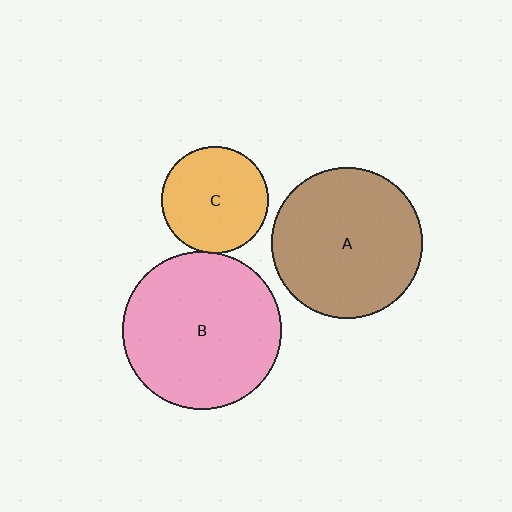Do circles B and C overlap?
Yes.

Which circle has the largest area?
Circle B (pink).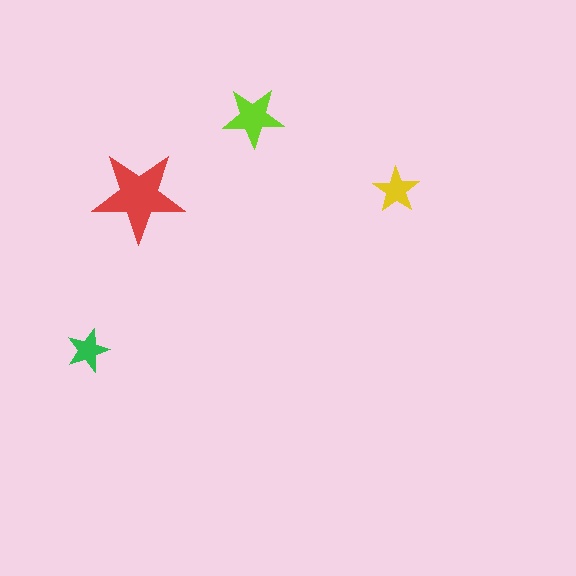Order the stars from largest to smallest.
the red one, the lime one, the yellow one, the green one.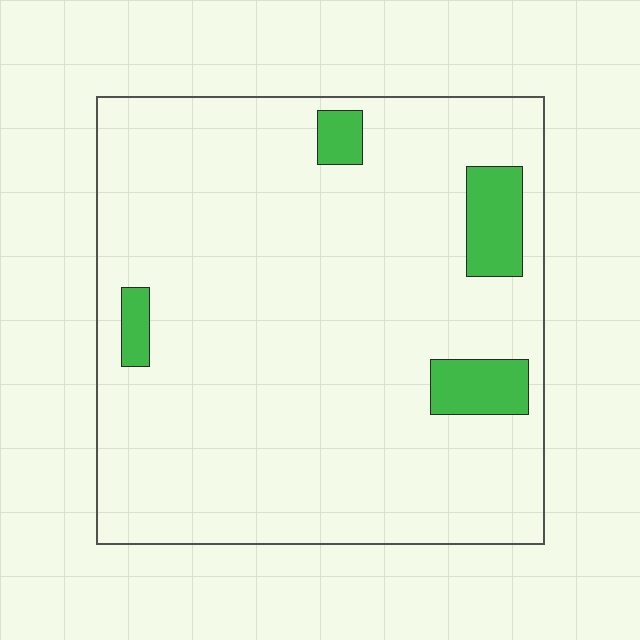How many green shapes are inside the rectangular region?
4.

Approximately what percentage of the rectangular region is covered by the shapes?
Approximately 10%.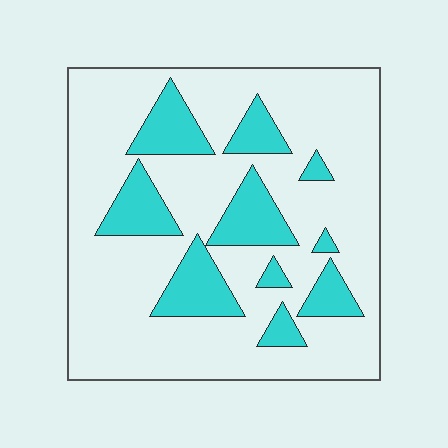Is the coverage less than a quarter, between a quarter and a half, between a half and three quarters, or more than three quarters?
Less than a quarter.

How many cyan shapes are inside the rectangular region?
10.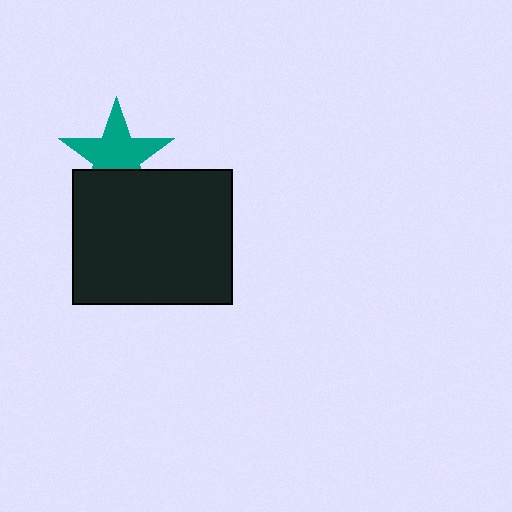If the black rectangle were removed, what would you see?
You would see the complete teal star.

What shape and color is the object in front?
The object in front is a black rectangle.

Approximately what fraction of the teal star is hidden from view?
Roughly 31% of the teal star is hidden behind the black rectangle.